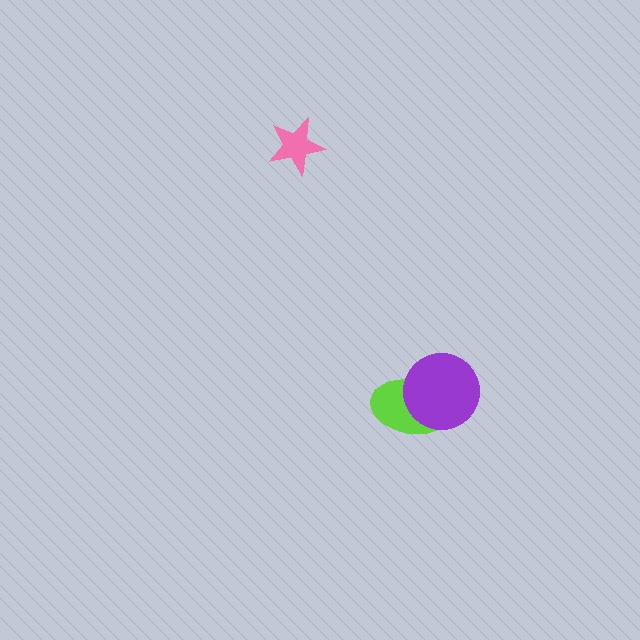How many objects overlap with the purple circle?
1 object overlaps with the purple circle.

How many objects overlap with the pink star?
0 objects overlap with the pink star.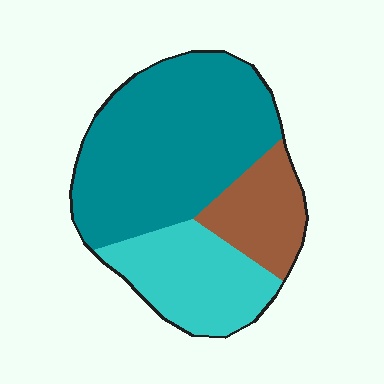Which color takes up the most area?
Teal, at roughly 55%.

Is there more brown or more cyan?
Cyan.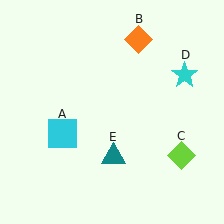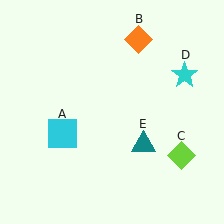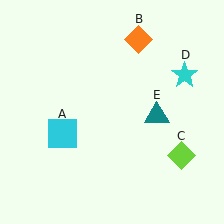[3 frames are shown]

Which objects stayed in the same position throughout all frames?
Cyan square (object A) and orange diamond (object B) and lime diamond (object C) and cyan star (object D) remained stationary.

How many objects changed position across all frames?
1 object changed position: teal triangle (object E).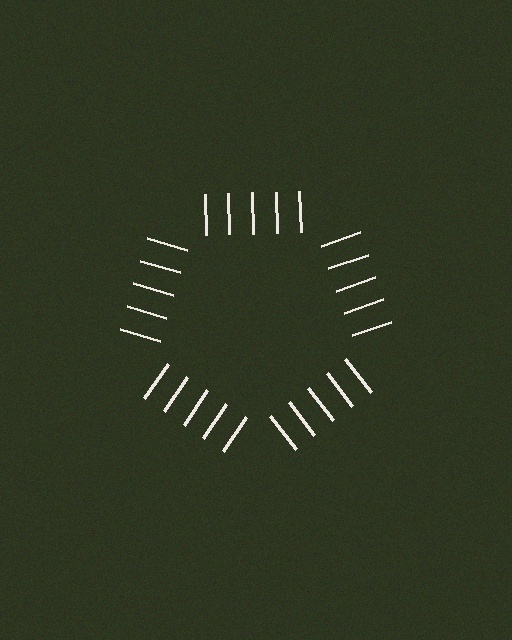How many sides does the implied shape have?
5 sides — the line-ends trace a pentagon.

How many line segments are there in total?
25 — 5 along each of the 5 edges.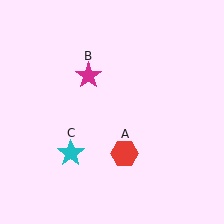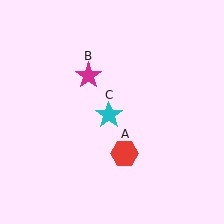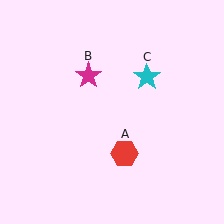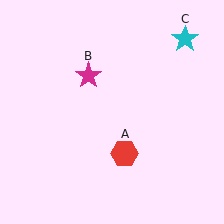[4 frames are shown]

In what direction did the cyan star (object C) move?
The cyan star (object C) moved up and to the right.